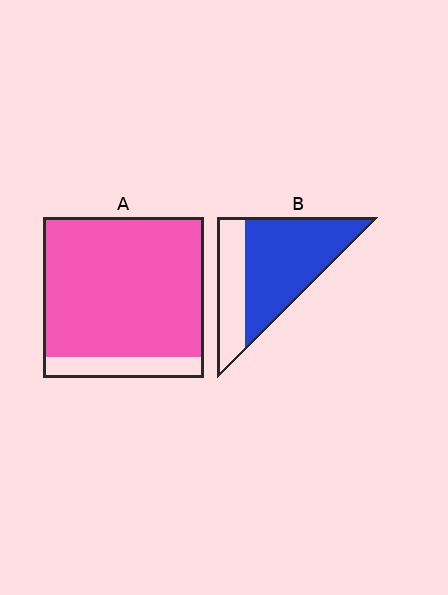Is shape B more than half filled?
Yes.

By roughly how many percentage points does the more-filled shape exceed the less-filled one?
By roughly 20 percentage points (A over B).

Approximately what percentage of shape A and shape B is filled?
A is approximately 85% and B is approximately 70%.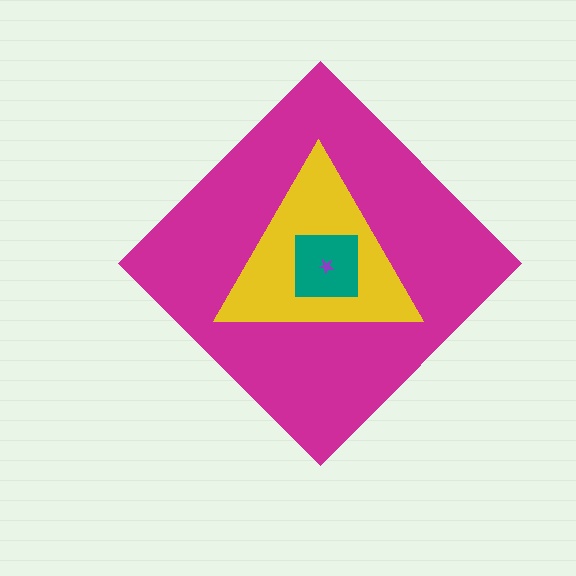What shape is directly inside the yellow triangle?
The teal square.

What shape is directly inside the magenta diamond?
The yellow triangle.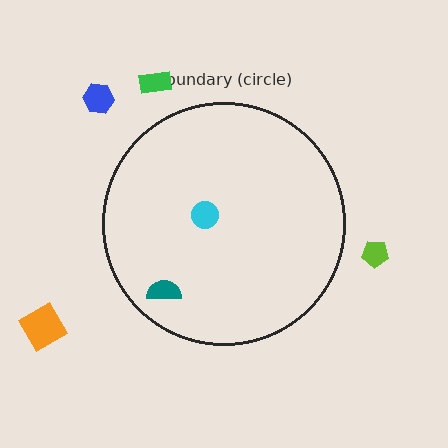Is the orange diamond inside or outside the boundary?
Outside.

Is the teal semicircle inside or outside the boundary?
Inside.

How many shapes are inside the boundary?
2 inside, 4 outside.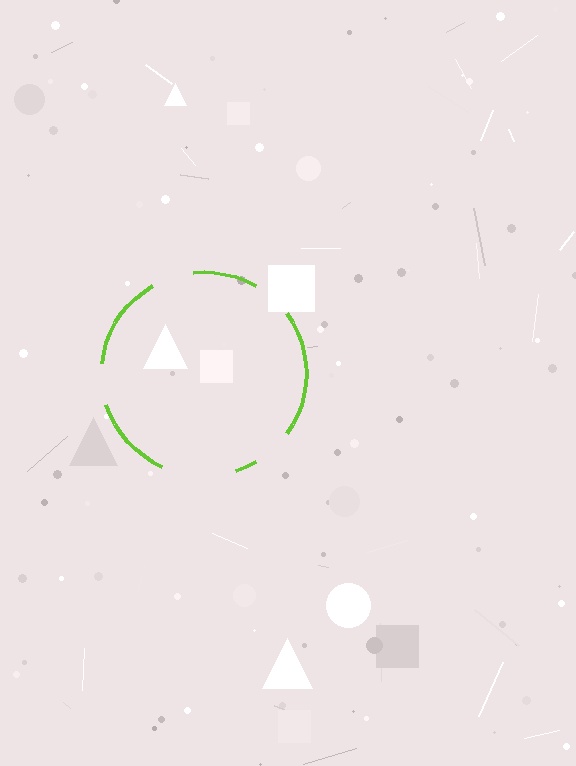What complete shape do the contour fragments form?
The contour fragments form a circle.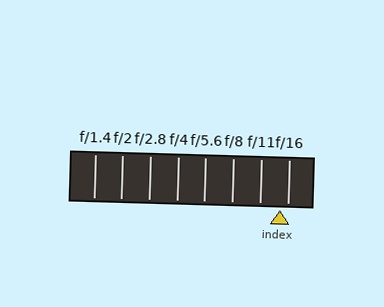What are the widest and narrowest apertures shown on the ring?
The widest aperture shown is f/1.4 and the narrowest is f/16.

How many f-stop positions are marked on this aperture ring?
There are 8 f-stop positions marked.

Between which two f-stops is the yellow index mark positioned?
The index mark is between f/11 and f/16.